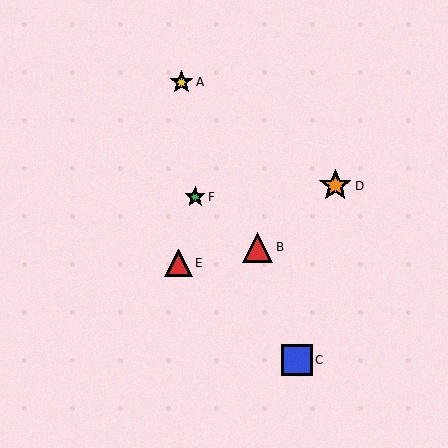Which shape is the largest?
The orange star (labeled D) is the largest.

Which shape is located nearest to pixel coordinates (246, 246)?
The red triangle (labeled B) at (258, 247) is nearest to that location.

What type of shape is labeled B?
Shape B is a red triangle.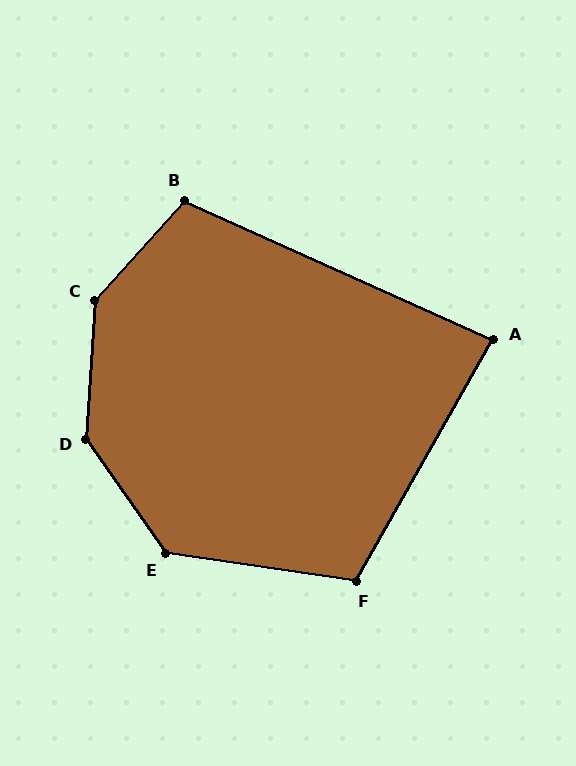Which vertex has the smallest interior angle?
A, at approximately 85 degrees.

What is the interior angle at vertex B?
Approximately 107 degrees (obtuse).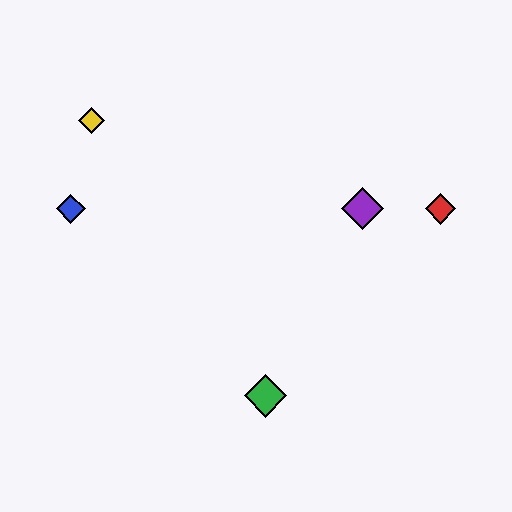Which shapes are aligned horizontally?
The red diamond, the blue diamond, the purple diamond are aligned horizontally.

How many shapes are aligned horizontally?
3 shapes (the red diamond, the blue diamond, the purple diamond) are aligned horizontally.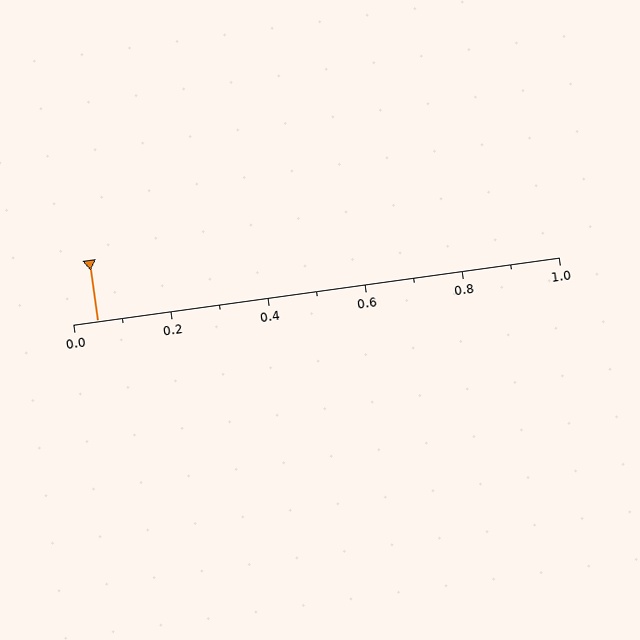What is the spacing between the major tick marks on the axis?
The major ticks are spaced 0.2 apart.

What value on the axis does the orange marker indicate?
The marker indicates approximately 0.05.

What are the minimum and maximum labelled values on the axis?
The axis runs from 0.0 to 1.0.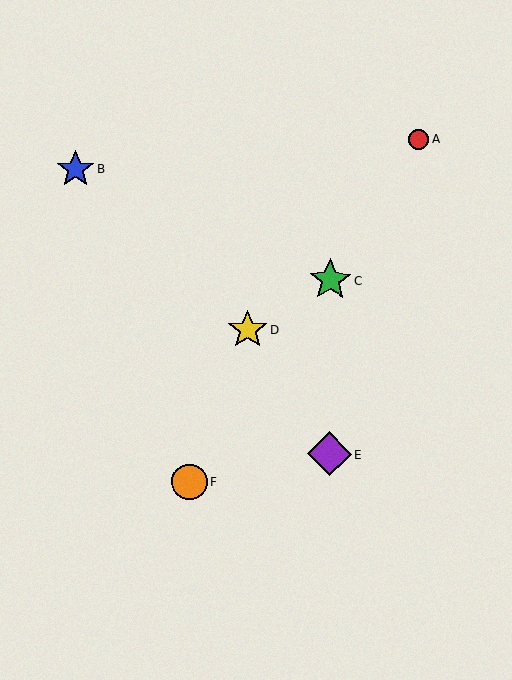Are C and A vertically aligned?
No, C is at x≈331 and A is at x≈419.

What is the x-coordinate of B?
Object B is at x≈76.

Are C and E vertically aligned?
Yes, both are at x≈331.